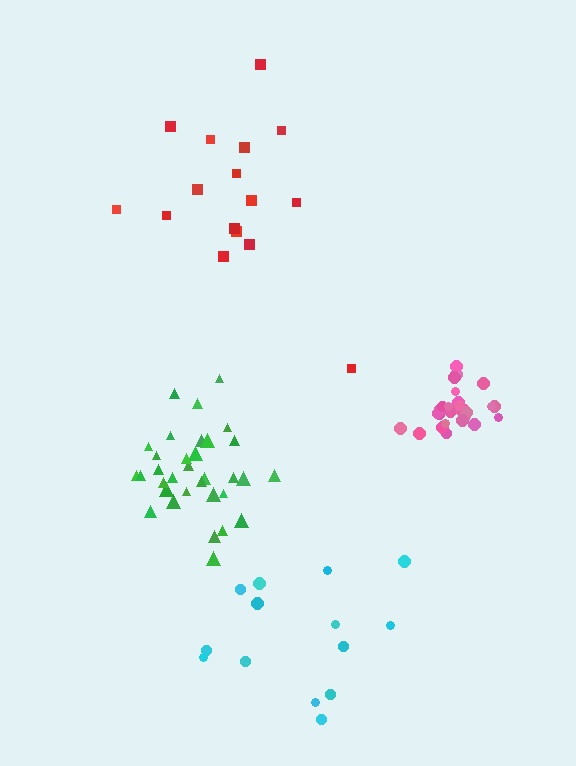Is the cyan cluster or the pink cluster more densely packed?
Pink.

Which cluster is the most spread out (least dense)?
Red.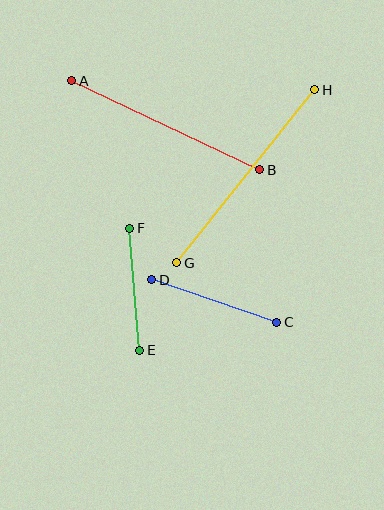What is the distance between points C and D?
The distance is approximately 132 pixels.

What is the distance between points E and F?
The distance is approximately 122 pixels.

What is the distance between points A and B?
The distance is approximately 208 pixels.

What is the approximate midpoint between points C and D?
The midpoint is at approximately (214, 301) pixels.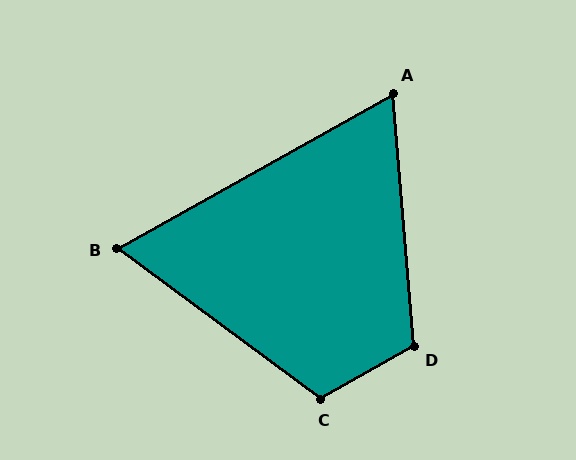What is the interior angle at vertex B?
Approximately 66 degrees (acute).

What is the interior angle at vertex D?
Approximately 114 degrees (obtuse).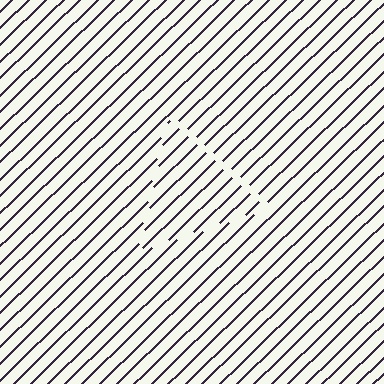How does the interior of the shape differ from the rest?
The interior of the shape contains the same grating, shifted by half a period — the contour is defined by the phase discontinuity where line-ends from the inner and outer gratings abut.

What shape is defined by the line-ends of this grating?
An illusory triangle. The interior of the shape contains the same grating, shifted by half a period — the contour is defined by the phase discontinuity where line-ends from the inner and outer gratings abut.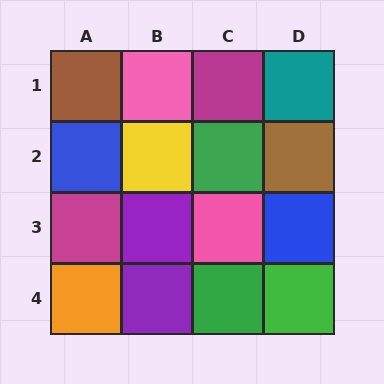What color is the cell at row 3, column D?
Blue.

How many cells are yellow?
1 cell is yellow.